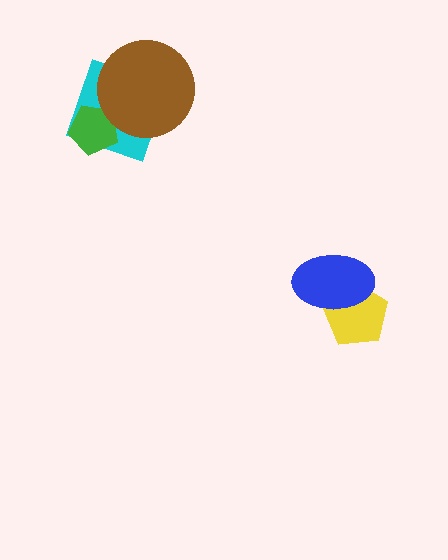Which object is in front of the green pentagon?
The brown circle is in front of the green pentagon.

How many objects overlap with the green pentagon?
2 objects overlap with the green pentagon.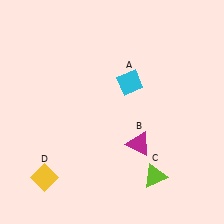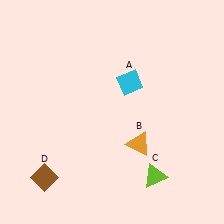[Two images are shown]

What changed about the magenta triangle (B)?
In Image 1, B is magenta. In Image 2, it changed to orange.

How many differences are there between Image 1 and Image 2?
There are 2 differences between the two images.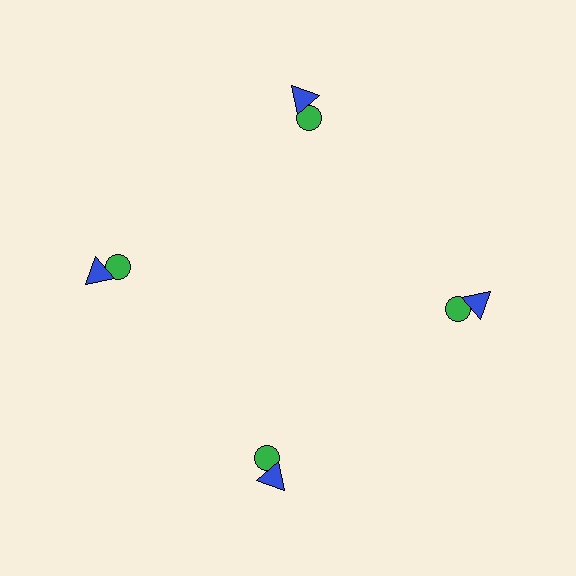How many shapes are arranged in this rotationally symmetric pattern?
There are 8 shapes, arranged in 4 groups of 2.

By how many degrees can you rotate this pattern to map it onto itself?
The pattern maps onto itself every 90 degrees of rotation.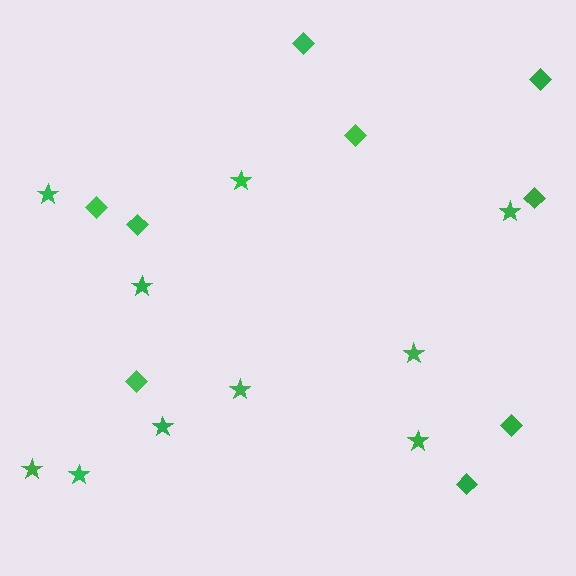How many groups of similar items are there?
There are 2 groups: one group of stars (10) and one group of diamonds (9).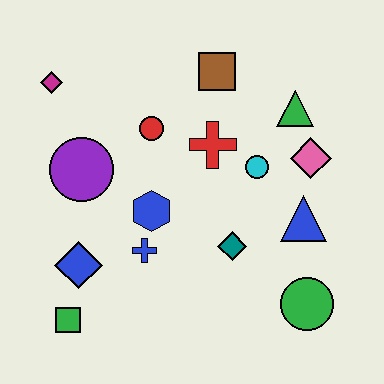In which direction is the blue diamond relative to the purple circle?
The blue diamond is below the purple circle.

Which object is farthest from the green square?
The green triangle is farthest from the green square.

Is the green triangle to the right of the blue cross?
Yes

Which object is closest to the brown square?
The red cross is closest to the brown square.